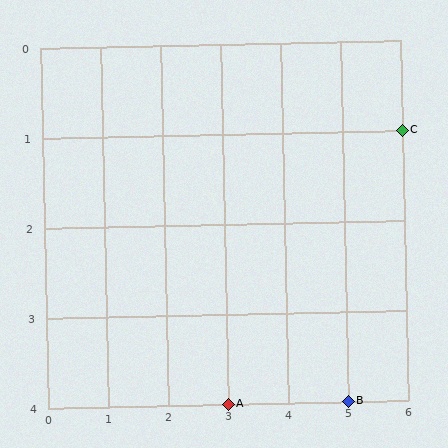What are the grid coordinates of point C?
Point C is at grid coordinates (6, 1).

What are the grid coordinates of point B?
Point B is at grid coordinates (5, 4).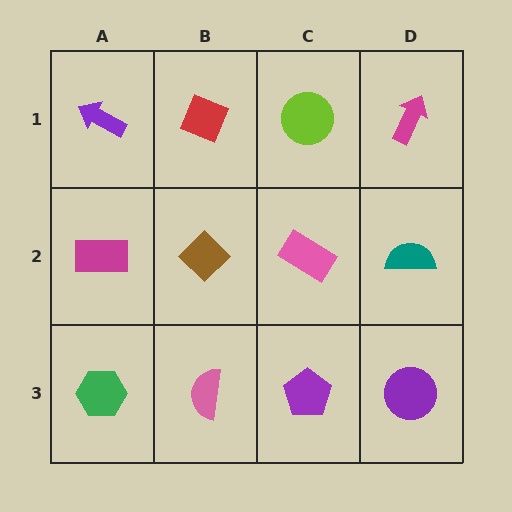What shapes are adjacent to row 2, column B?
A red diamond (row 1, column B), a pink semicircle (row 3, column B), a magenta rectangle (row 2, column A), a pink rectangle (row 2, column C).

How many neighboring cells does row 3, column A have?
2.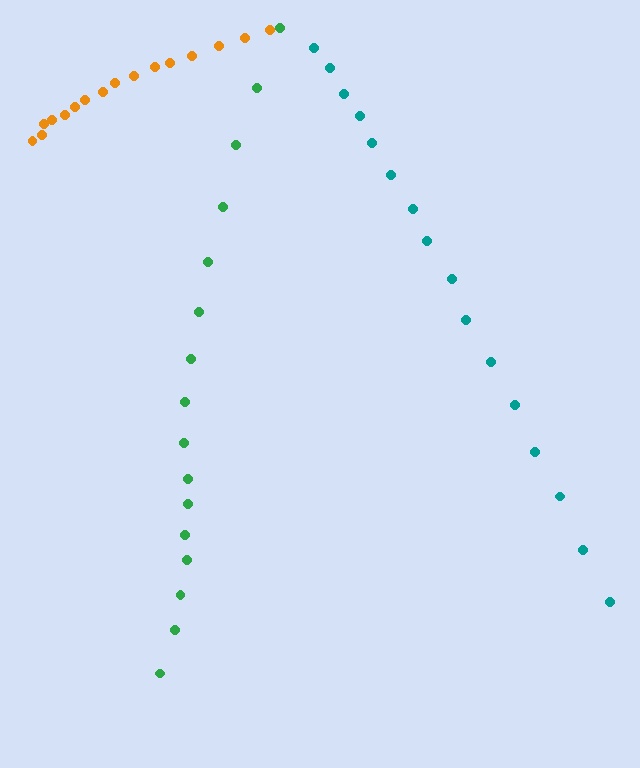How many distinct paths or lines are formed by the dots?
There are 3 distinct paths.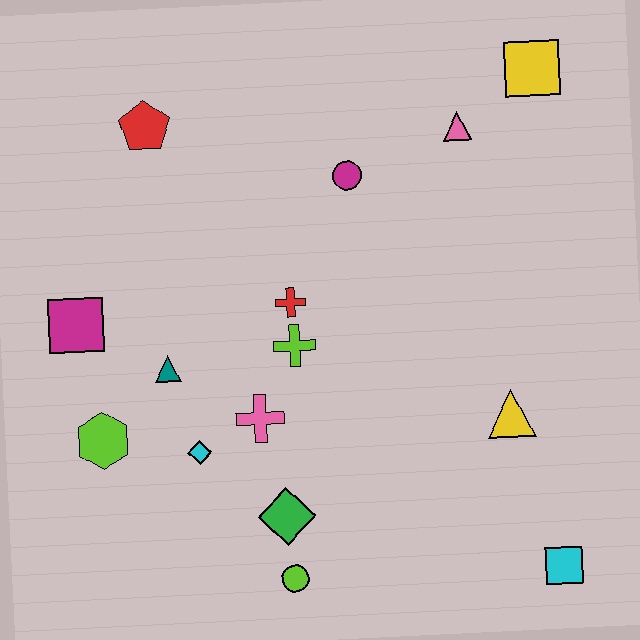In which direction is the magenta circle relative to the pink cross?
The magenta circle is above the pink cross.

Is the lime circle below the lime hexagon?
Yes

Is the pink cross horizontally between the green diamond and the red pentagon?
Yes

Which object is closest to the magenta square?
The teal triangle is closest to the magenta square.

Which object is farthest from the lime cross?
The yellow square is farthest from the lime cross.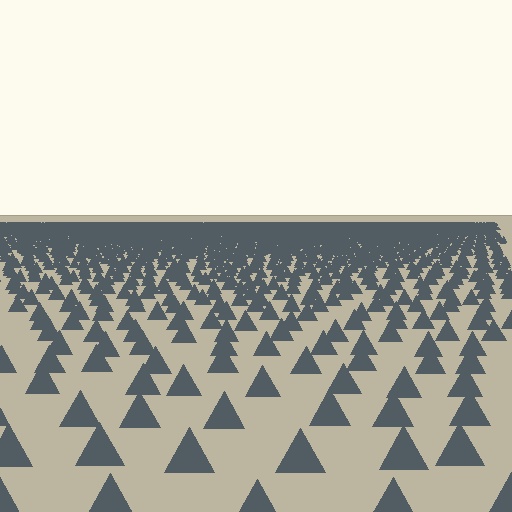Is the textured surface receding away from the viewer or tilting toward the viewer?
The surface is receding away from the viewer. Texture elements get smaller and denser toward the top.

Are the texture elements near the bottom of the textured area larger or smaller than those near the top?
Larger. Near the bottom, elements are closer to the viewer and appear at a bigger on-screen size.